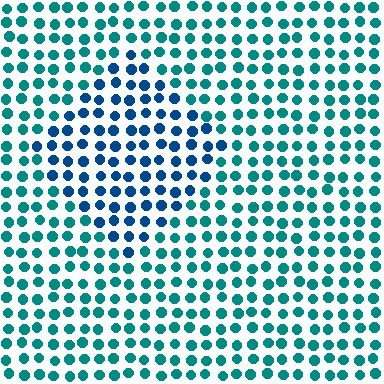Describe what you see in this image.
The image is filled with small teal elements in a uniform arrangement. A diamond-shaped region is visible where the elements are tinted to a slightly different hue, forming a subtle color boundary.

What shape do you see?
I see a diamond.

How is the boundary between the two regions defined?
The boundary is defined purely by a slight shift in hue (about 33 degrees). Spacing, size, and orientation are identical on both sides.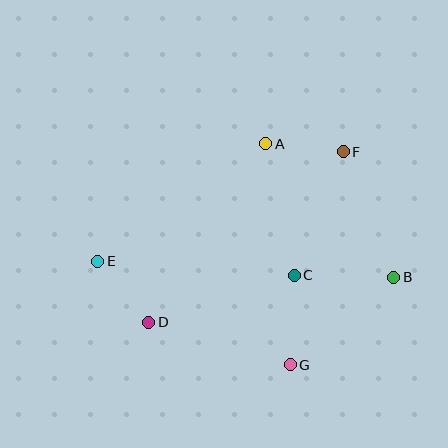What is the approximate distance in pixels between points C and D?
The distance between C and D is approximately 153 pixels.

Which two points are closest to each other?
Points A and F are closest to each other.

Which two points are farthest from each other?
Points B and E are farthest from each other.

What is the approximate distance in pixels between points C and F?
The distance between C and F is approximately 133 pixels.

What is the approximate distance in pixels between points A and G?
The distance between A and G is approximately 222 pixels.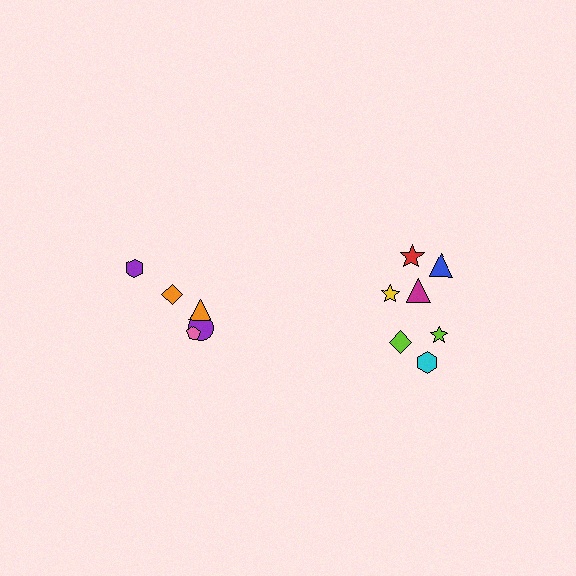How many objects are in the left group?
There are 5 objects.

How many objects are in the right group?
There are 7 objects.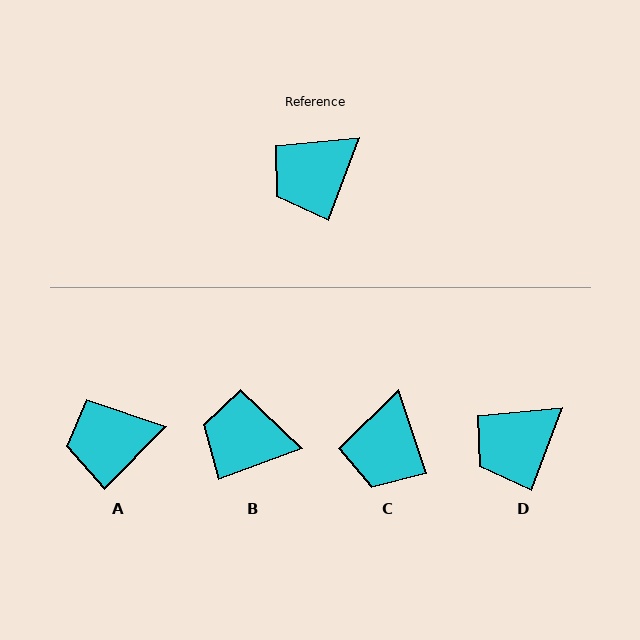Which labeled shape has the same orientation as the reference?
D.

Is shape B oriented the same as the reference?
No, it is off by about 49 degrees.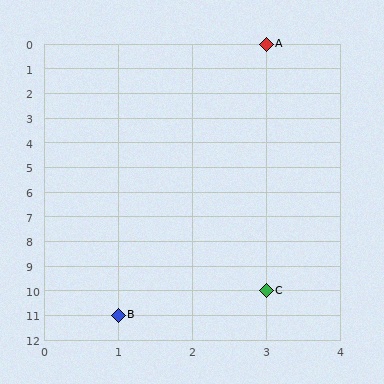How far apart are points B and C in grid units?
Points B and C are 2 columns and 1 row apart (about 2.2 grid units diagonally).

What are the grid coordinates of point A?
Point A is at grid coordinates (3, 0).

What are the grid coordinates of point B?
Point B is at grid coordinates (1, 11).